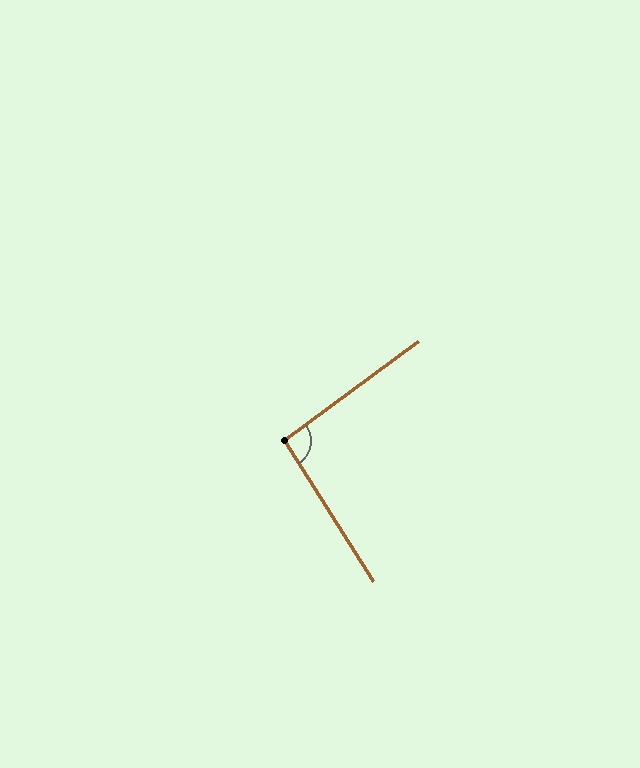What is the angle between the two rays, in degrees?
Approximately 94 degrees.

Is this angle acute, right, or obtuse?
It is approximately a right angle.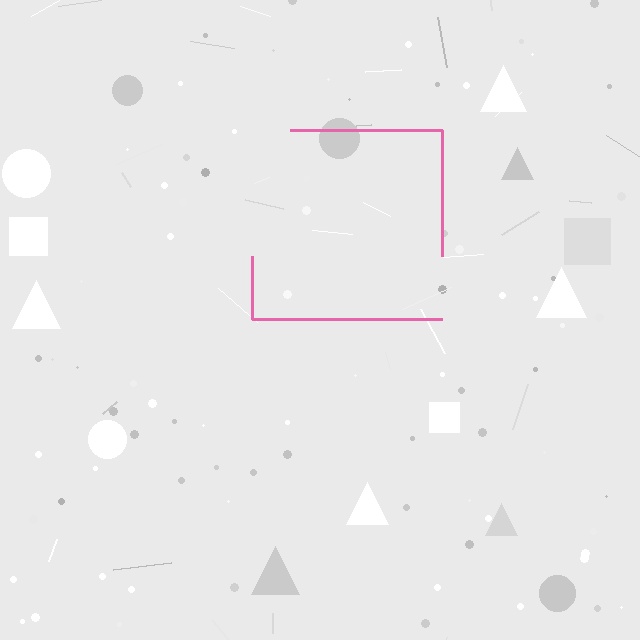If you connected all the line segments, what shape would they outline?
They would outline a square.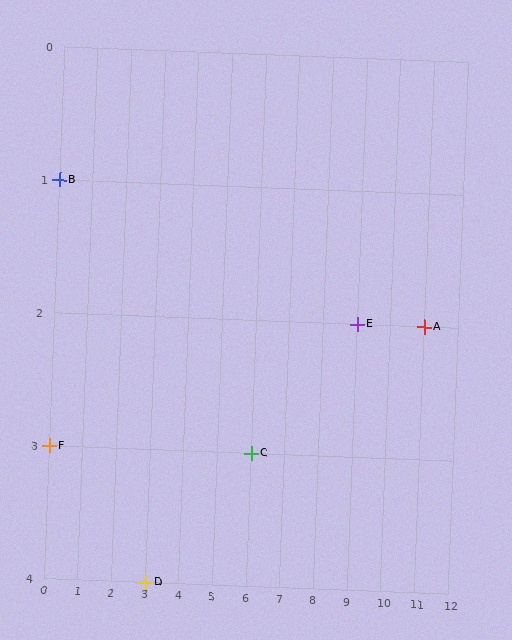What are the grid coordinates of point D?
Point D is at grid coordinates (3, 4).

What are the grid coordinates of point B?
Point B is at grid coordinates (0, 1).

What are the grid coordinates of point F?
Point F is at grid coordinates (0, 3).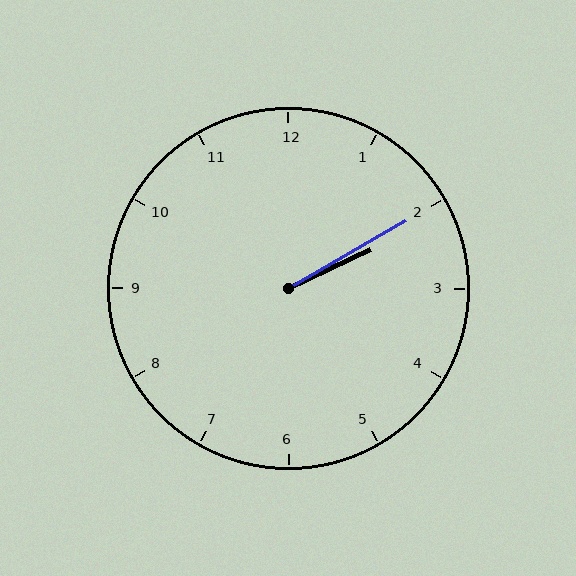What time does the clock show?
2:10.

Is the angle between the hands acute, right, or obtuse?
It is acute.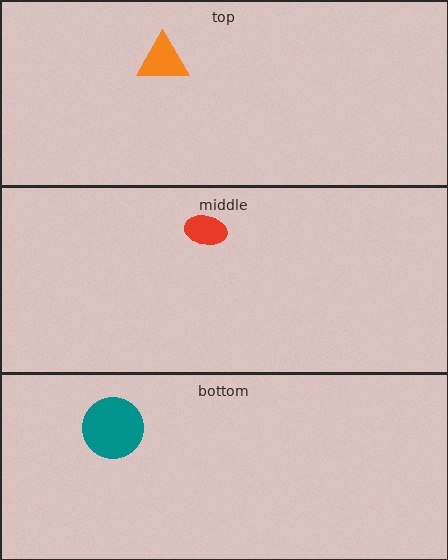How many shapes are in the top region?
1.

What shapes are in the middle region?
The red ellipse.